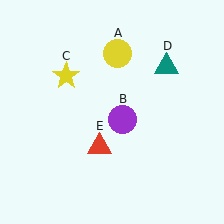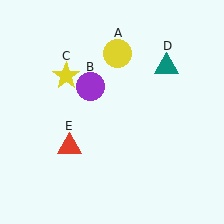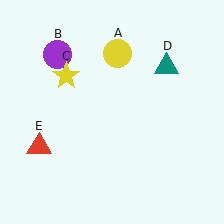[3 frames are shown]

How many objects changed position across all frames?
2 objects changed position: purple circle (object B), red triangle (object E).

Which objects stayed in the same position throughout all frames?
Yellow circle (object A) and yellow star (object C) and teal triangle (object D) remained stationary.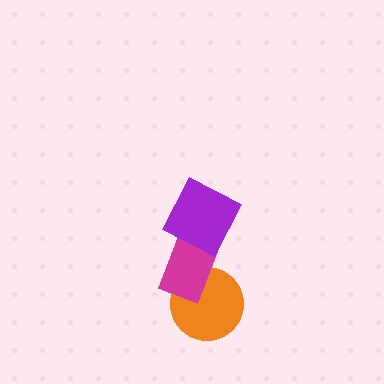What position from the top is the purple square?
The purple square is 1st from the top.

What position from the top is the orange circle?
The orange circle is 3rd from the top.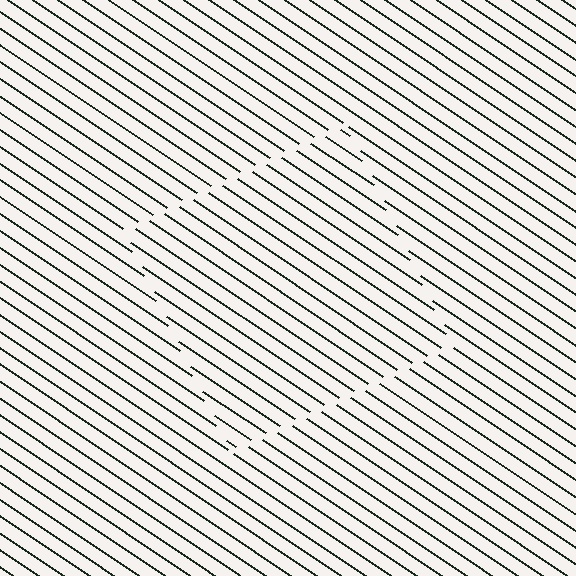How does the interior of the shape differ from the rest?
The interior of the shape contains the same grating, shifted by half a period — the contour is defined by the phase discontinuity where line-ends from the inner and outer gratings abut.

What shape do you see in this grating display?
An illusory square. The interior of the shape contains the same grating, shifted by half a period — the contour is defined by the phase discontinuity where line-ends from the inner and outer gratings abut.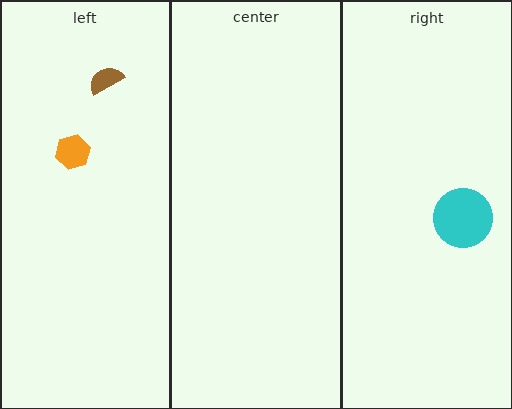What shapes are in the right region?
The cyan circle.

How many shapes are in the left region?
2.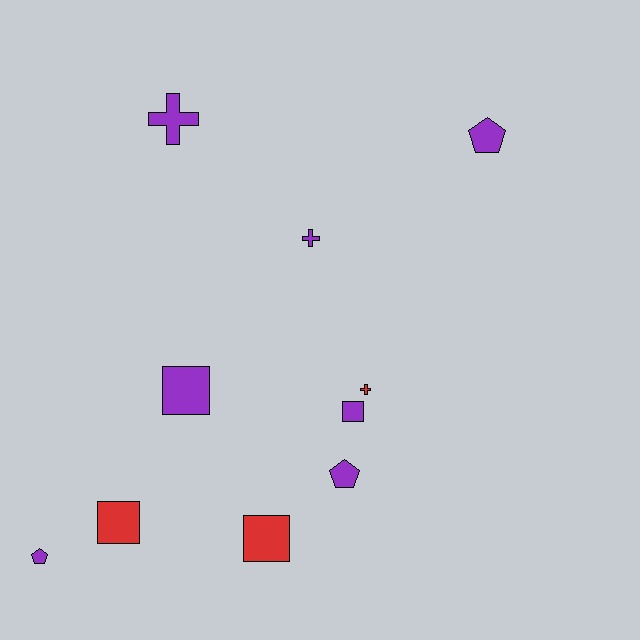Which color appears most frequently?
Purple, with 7 objects.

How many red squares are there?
There are 2 red squares.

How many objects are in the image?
There are 10 objects.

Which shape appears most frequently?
Square, with 4 objects.